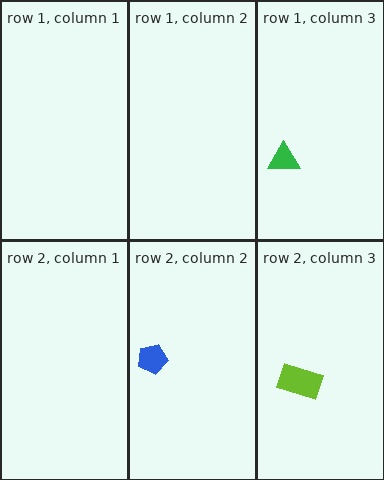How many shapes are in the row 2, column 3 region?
1.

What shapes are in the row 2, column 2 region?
The blue pentagon.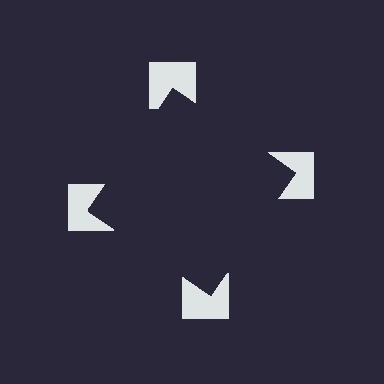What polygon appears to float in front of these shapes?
An illusory square — its edges are inferred from the aligned wedge cuts in the notched squares, not physically drawn.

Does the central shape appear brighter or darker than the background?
It typically appears slightly darker than the background, even though no actual brightness change is drawn.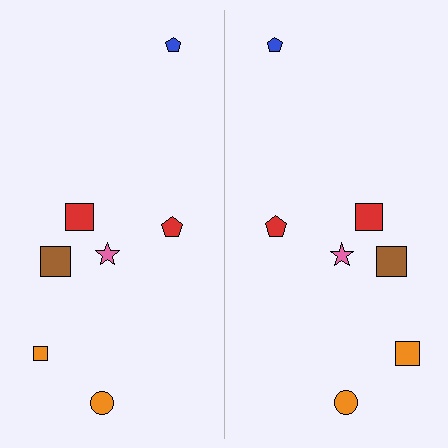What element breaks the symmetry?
The orange square on the right side has a different size than its mirror counterpart.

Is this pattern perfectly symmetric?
No, the pattern is not perfectly symmetric. The orange square on the right side has a different size than its mirror counterpart.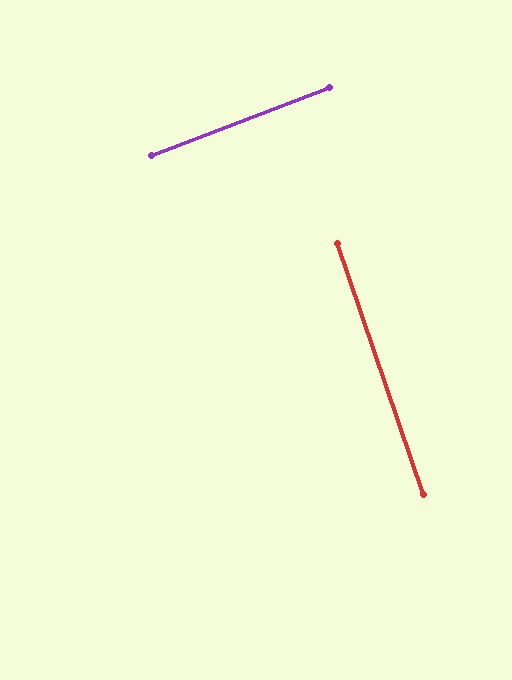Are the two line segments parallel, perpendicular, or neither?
Perpendicular — they meet at approximately 88°.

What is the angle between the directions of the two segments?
Approximately 88 degrees.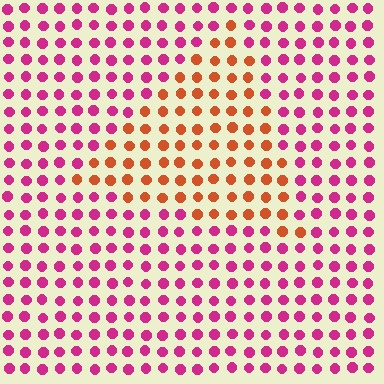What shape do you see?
I see a triangle.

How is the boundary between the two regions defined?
The boundary is defined purely by a slight shift in hue (about 51 degrees). Spacing, size, and orientation are identical on both sides.